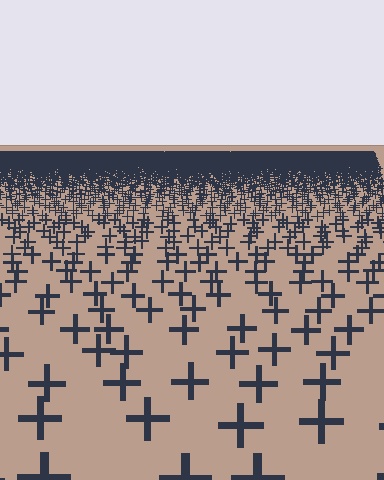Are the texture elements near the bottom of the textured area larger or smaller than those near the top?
Larger. Near the bottom, elements are closer to the viewer and appear at a bigger on-screen size.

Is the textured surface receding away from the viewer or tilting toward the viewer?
The surface is receding away from the viewer. Texture elements get smaller and denser toward the top.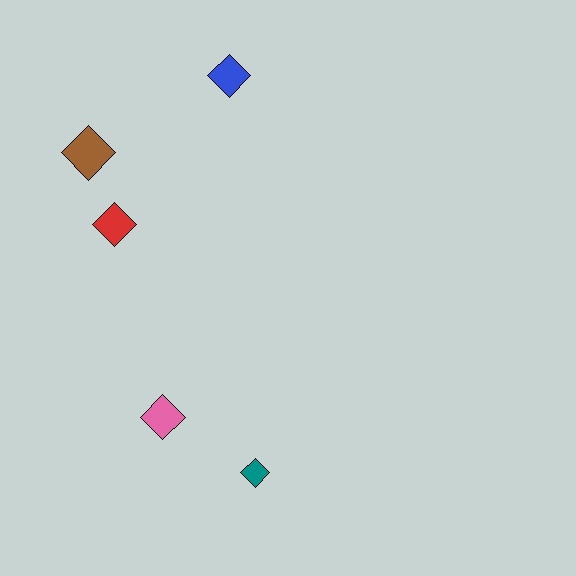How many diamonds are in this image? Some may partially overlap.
There are 5 diamonds.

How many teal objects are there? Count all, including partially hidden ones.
There is 1 teal object.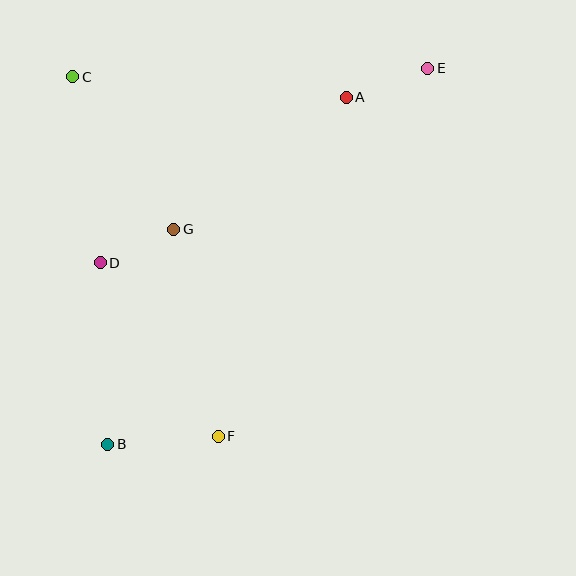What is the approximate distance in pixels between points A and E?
The distance between A and E is approximately 87 pixels.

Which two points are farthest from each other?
Points B and E are farthest from each other.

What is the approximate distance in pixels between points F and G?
The distance between F and G is approximately 212 pixels.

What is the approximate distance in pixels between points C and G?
The distance between C and G is approximately 183 pixels.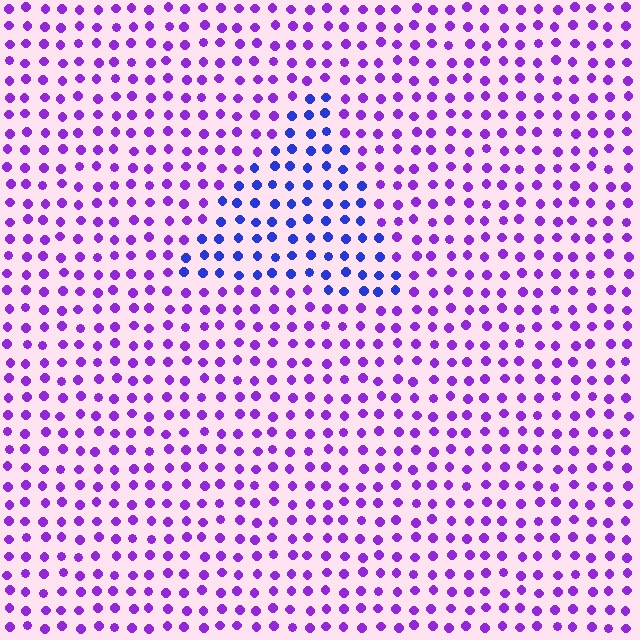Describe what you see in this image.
The image is filled with small purple elements in a uniform arrangement. A triangle-shaped region is visible where the elements are tinted to a slightly different hue, forming a subtle color boundary.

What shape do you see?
I see a triangle.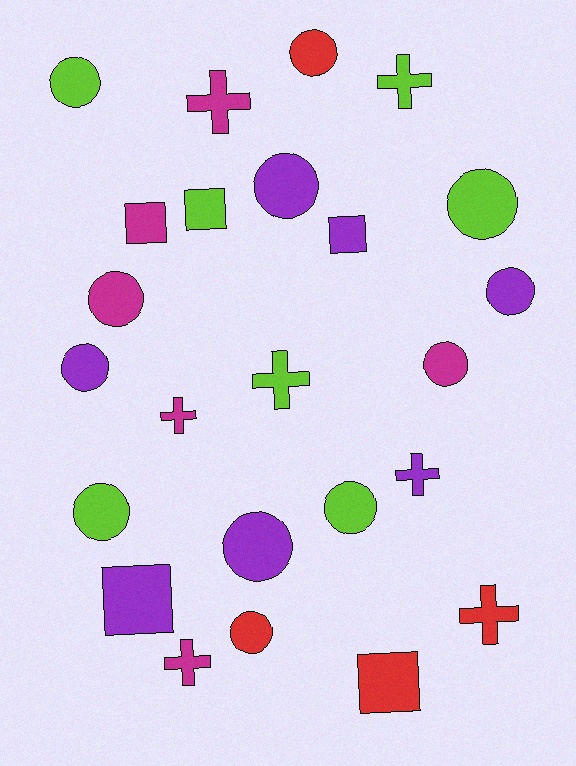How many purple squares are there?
There are 2 purple squares.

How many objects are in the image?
There are 24 objects.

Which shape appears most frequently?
Circle, with 12 objects.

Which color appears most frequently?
Purple, with 7 objects.